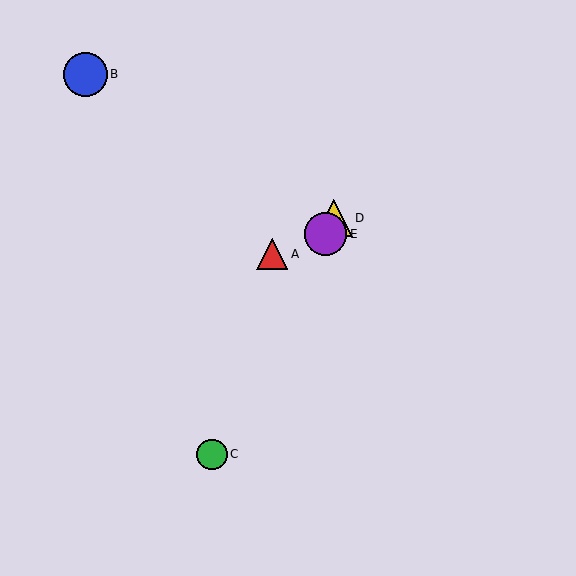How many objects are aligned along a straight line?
3 objects (C, D, E) are aligned along a straight line.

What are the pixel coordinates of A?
Object A is at (272, 254).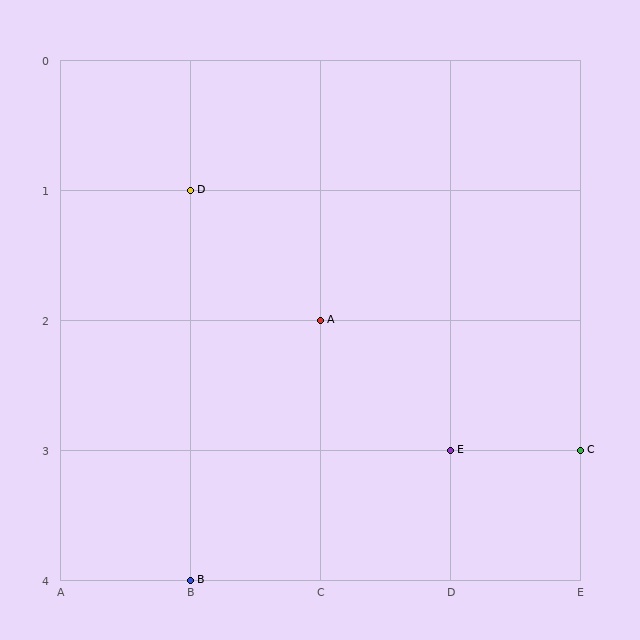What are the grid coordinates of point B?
Point B is at grid coordinates (B, 4).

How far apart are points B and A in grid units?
Points B and A are 1 column and 2 rows apart (about 2.2 grid units diagonally).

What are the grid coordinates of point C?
Point C is at grid coordinates (E, 3).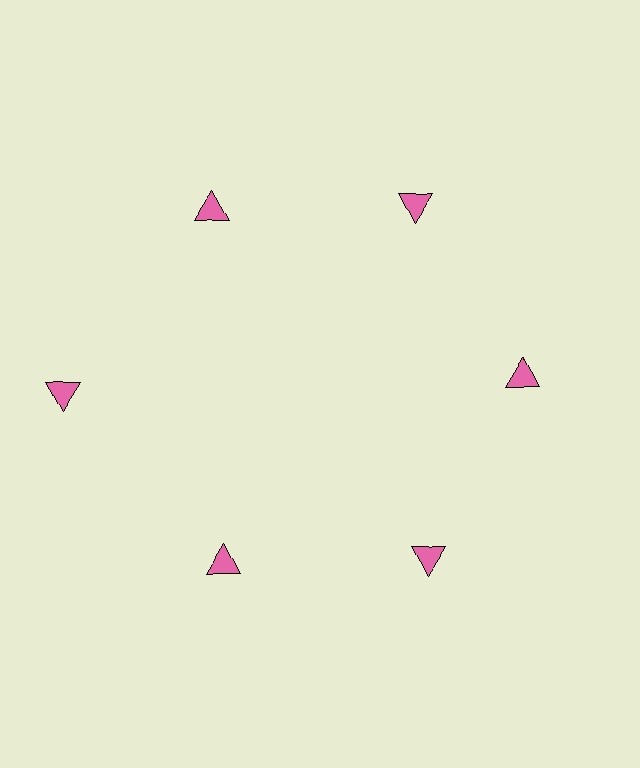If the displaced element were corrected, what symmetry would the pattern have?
It would have 6-fold rotational symmetry — the pattern would map onto itself every 60 degrees.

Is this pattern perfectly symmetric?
No. The 6 pink triangles are arranged in a ring, but one element near the 9 o'clock position is pushed outward from the center, breaking the 6-fold rotational symmetry.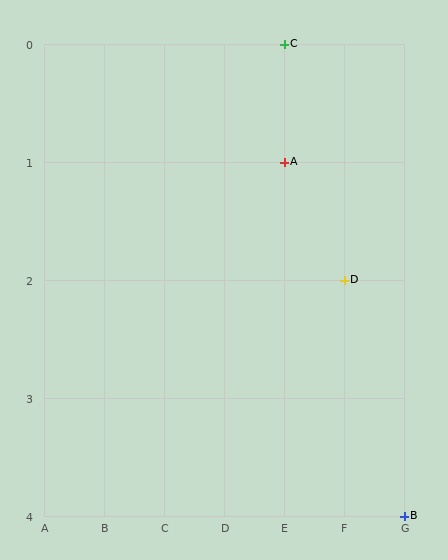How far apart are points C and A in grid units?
Points C and A are 1 row apart.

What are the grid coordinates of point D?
Point D is at grid coordinates (F, 2).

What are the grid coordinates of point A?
Point A is at grid coordinates (E, 1).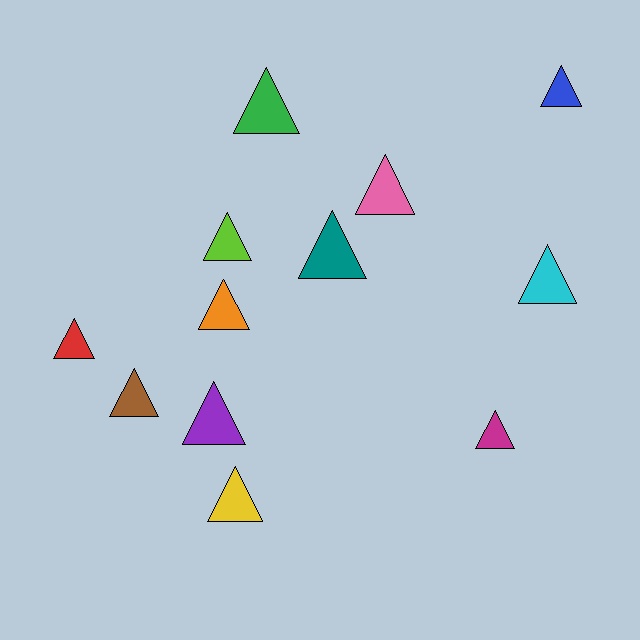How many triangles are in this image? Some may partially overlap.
There are 12 triangles.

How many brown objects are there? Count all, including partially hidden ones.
There is 1 brown object.